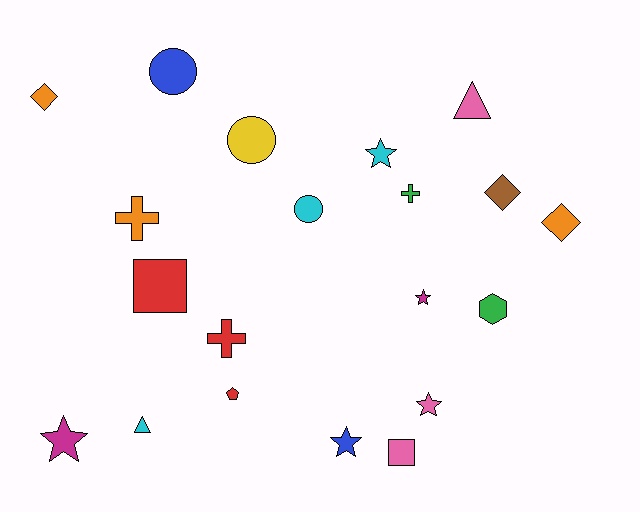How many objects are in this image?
There are 20 objects.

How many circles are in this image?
There are 3 circles.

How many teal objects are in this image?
There are no teal objects.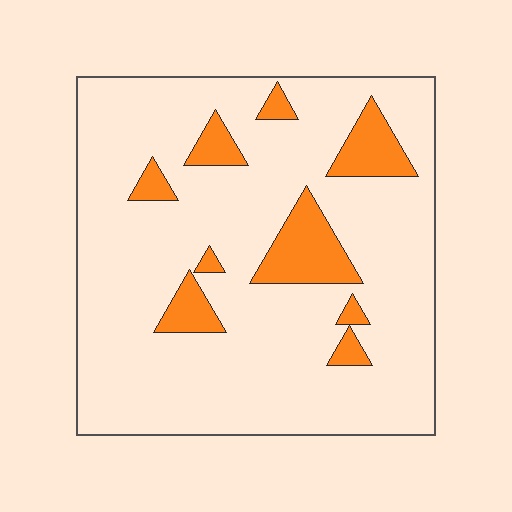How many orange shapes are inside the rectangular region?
9.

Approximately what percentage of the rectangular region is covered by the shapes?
Approximately 15%.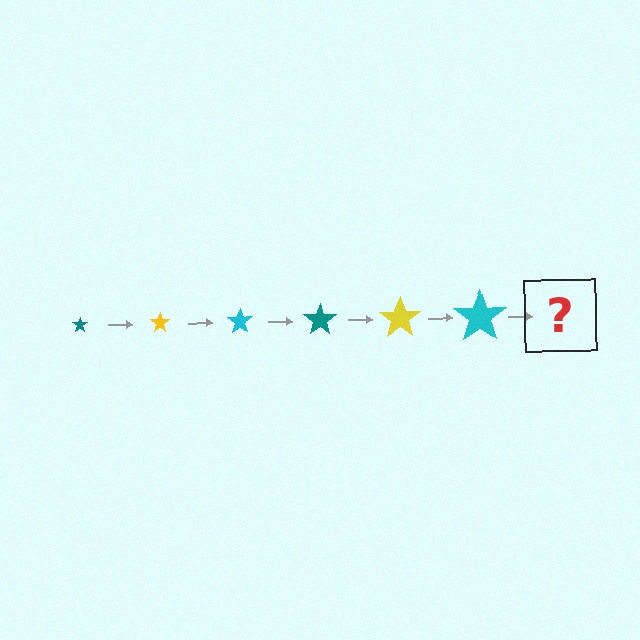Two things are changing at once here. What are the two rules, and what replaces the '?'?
The two rules are that the star grows larger each step and the color cycles through teal, yellow, and cyan. The '?' should be a teal star, larger than the previous one.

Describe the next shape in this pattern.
It should be a teal star, larger than the previous one.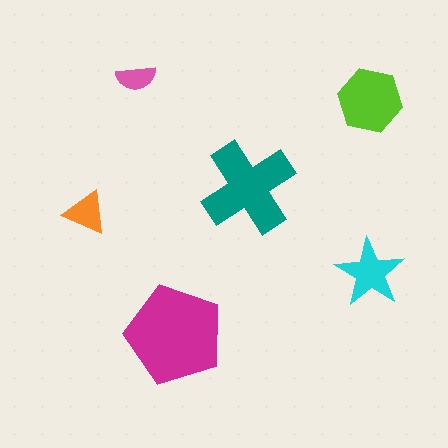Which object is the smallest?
The pink semicircle.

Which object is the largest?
The magenta pentagon.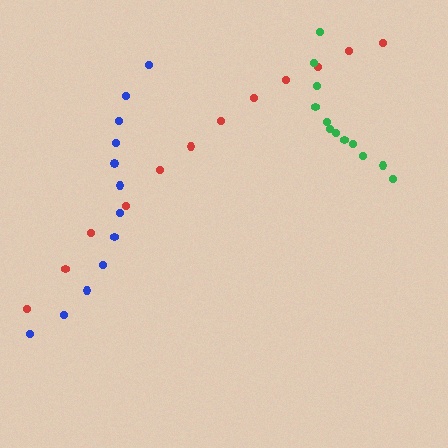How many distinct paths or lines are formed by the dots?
There are 3 distinct paths.